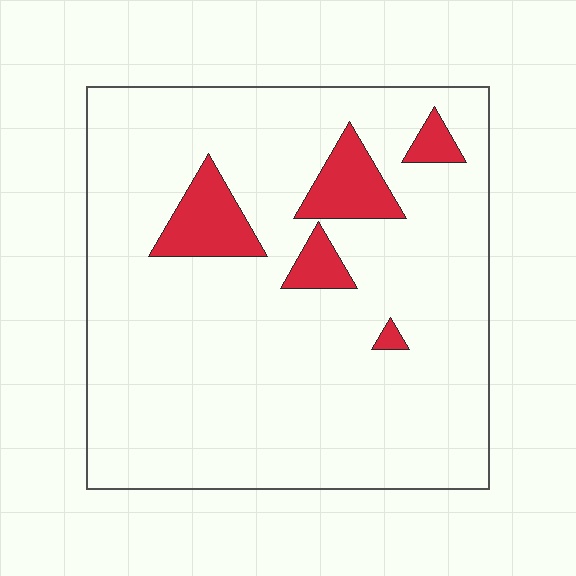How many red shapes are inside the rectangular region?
5.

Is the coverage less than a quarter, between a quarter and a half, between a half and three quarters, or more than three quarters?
Less than a quarter.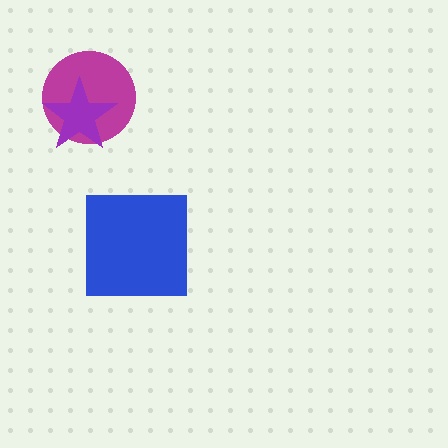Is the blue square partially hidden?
No, no other shape covers it.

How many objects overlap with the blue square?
0 objects overlap with the blue square.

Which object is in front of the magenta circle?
The purple star is in front of the magenta circle.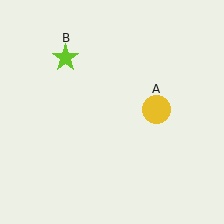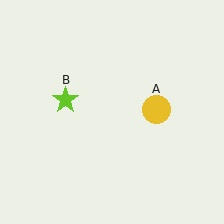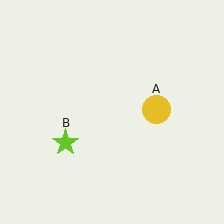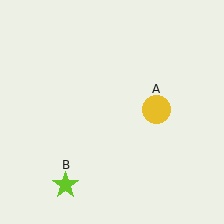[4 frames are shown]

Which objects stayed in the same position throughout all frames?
Yellow circle (object A) remained stationary.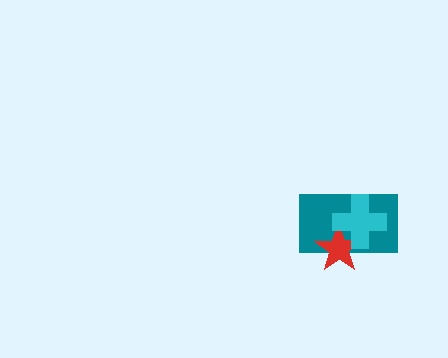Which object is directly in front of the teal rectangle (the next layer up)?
The red star is directly in front of the teal rectangle.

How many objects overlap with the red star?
2 objects overlap with the red star.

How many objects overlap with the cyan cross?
2 objects overlap with the cyan cross.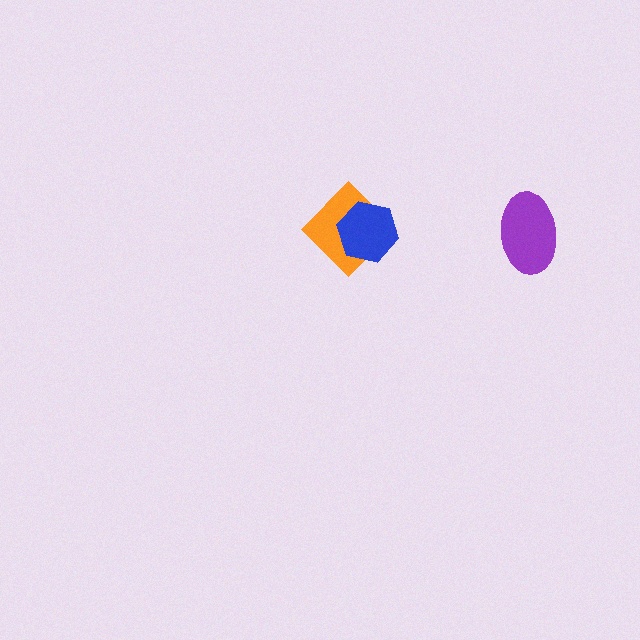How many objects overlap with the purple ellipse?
0 objects overlap with the purple ellipse.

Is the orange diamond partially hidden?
Yes, it is partially covered by another shape.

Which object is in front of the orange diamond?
The blue hexagon is in front of the orange diamond.